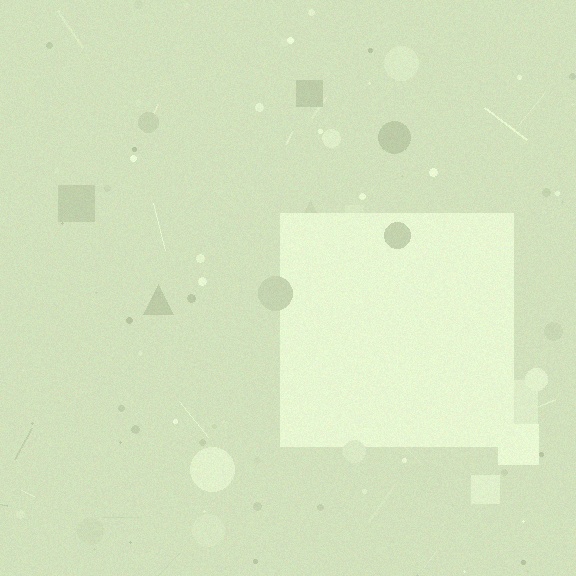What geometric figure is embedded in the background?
A square is embedded in the background.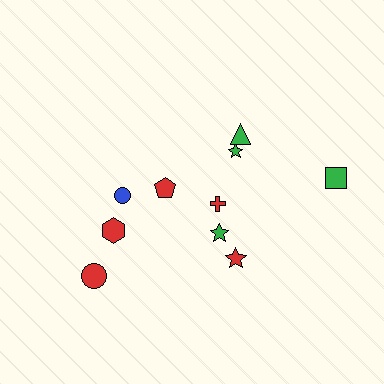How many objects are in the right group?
There are 6 objects.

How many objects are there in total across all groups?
There are 10 objects.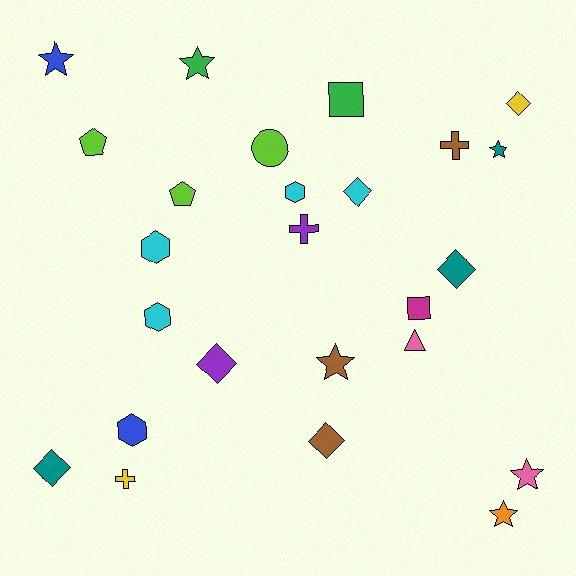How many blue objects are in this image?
There are 2 blue objects.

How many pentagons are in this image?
There are 2 pentagons.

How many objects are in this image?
There are 25 objects.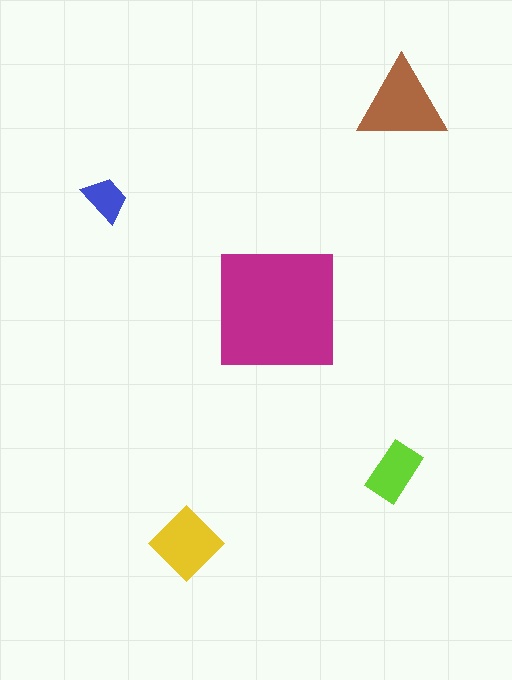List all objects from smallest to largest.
The blue trapezoid, the lime rectangle, the yellow diamond, the brown triangle, the magenta square.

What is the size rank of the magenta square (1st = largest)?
1st.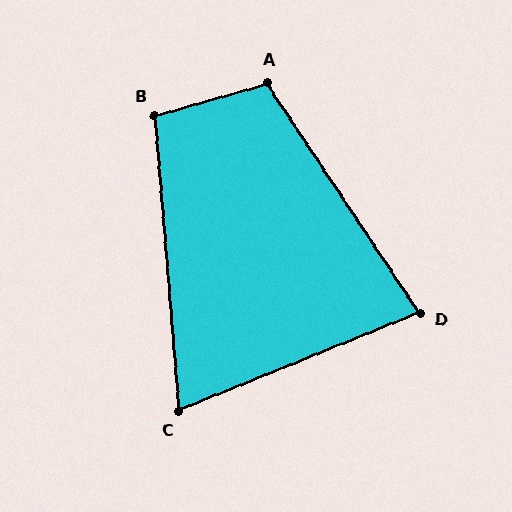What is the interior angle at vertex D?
Approximately 79 degrees (acute).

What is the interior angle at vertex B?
Approximately 101 degrees (obtuse).